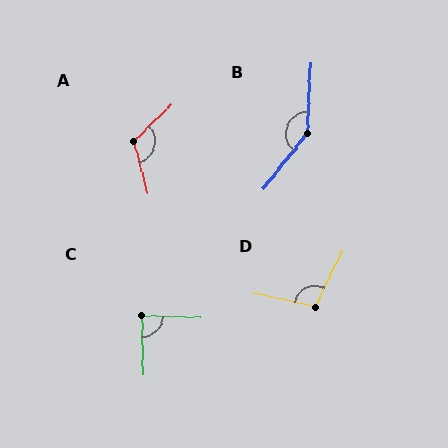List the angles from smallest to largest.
C (87°), D (104°), A (119°), B (144°).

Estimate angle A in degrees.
Approximately 119 degrees.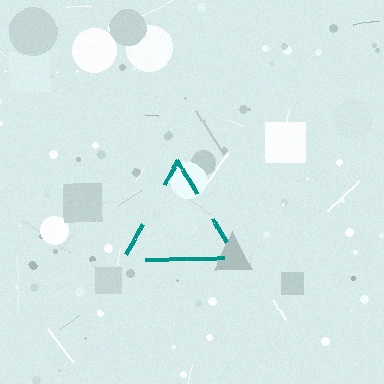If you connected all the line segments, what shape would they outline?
They would outline a triangle.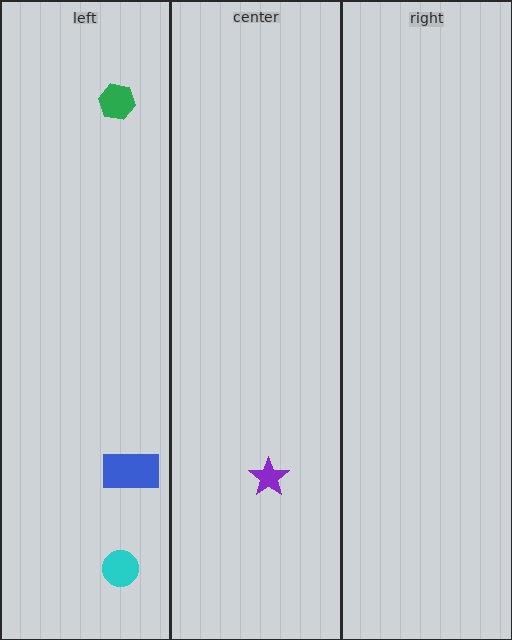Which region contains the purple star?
The center region.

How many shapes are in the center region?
1.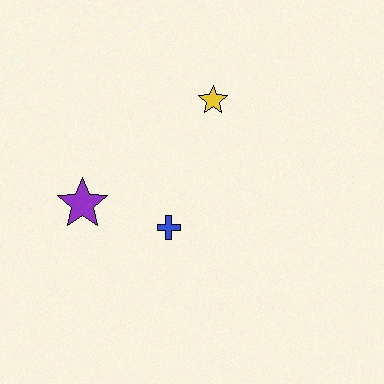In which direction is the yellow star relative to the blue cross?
The yellow star is above the blue cross.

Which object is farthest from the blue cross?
The yellow star is farthest from the blue cross.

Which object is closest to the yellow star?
The blue cross is closest to the yellow star.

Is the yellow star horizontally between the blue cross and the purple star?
No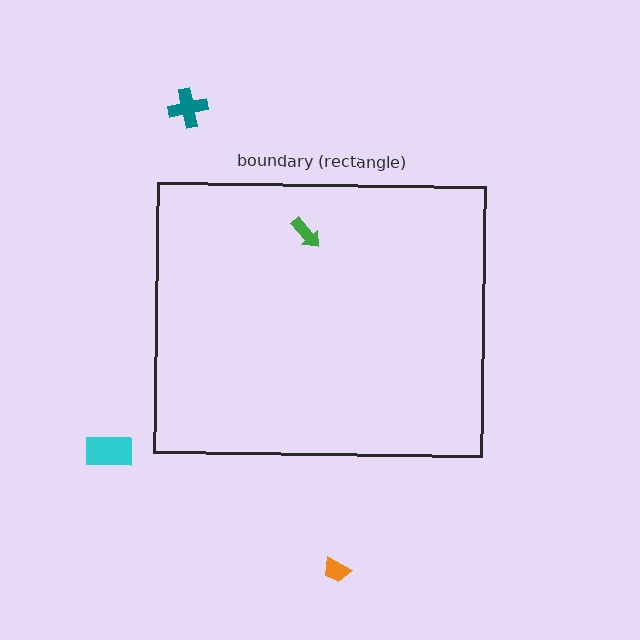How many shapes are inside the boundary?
1 inside, 3 outside.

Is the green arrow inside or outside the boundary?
Inside.